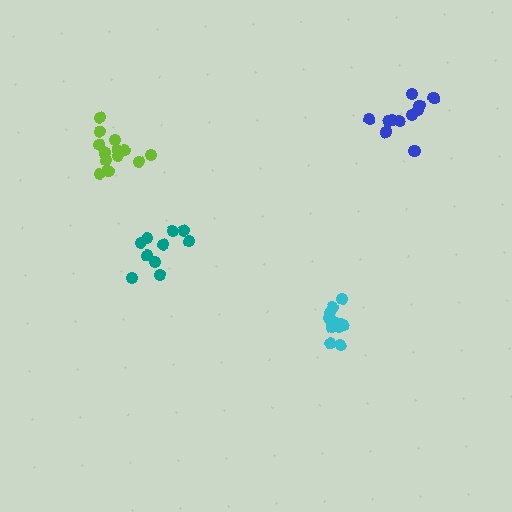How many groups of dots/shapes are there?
There are 4 groups.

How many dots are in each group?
Group 1: 10 dots, Group 2: 13 dots, Group 3: 12 dots, Group 4: 11 dots (46 total).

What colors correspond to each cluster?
The clusters are colored: teal, lime, cyan, blue.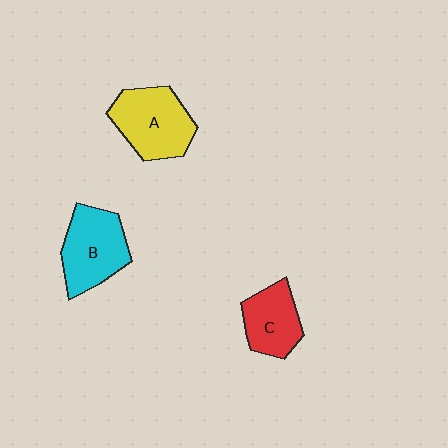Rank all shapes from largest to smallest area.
From largest to smallest: A (yellow), B (cyan), C (red).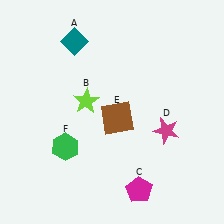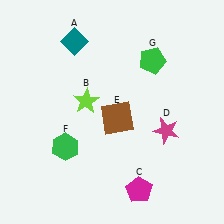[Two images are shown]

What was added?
A green pentagon (G) was added in Image 2.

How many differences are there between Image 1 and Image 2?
There is 1 difference between the two images.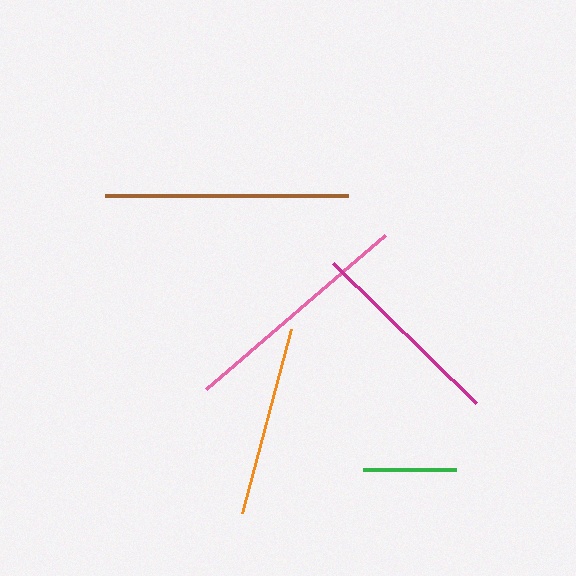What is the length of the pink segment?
The pink segment is approximately 237 pixels long.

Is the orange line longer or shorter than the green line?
The orange line is longer than the green line.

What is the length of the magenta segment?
The magenta segment is approximately 200 pixels long.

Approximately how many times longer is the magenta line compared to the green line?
The magenta line is approximately 2.1 times the length of the green line.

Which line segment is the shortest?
The green line is the shortest at approximately 93 pixels.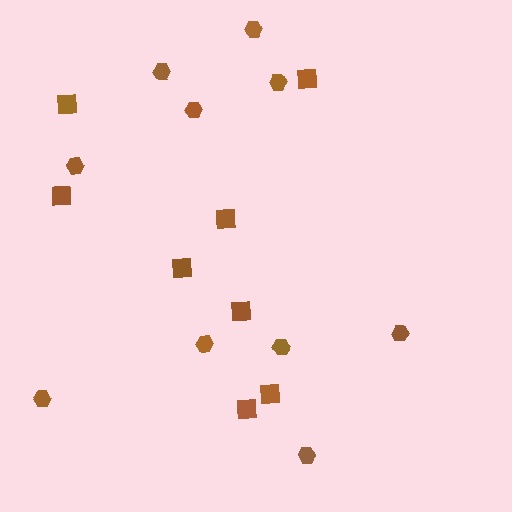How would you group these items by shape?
There are 2 groups: one group of hexagons (10) and one group of squares (8).